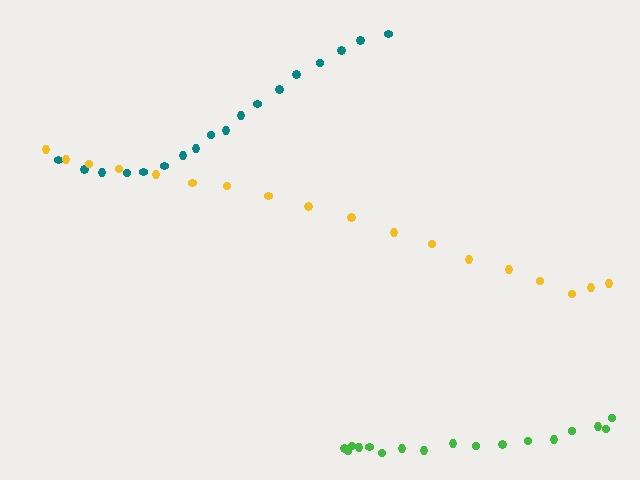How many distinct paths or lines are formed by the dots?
There are 3 distinct paths.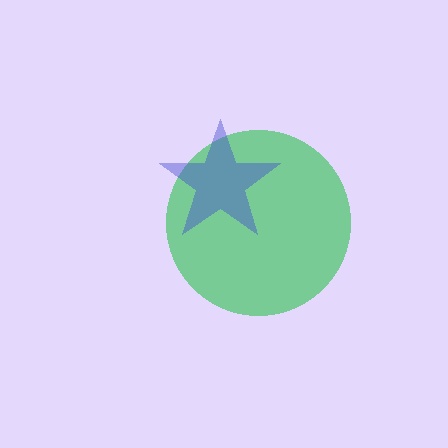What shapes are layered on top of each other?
The layered shapes are: a green circle, a blue star.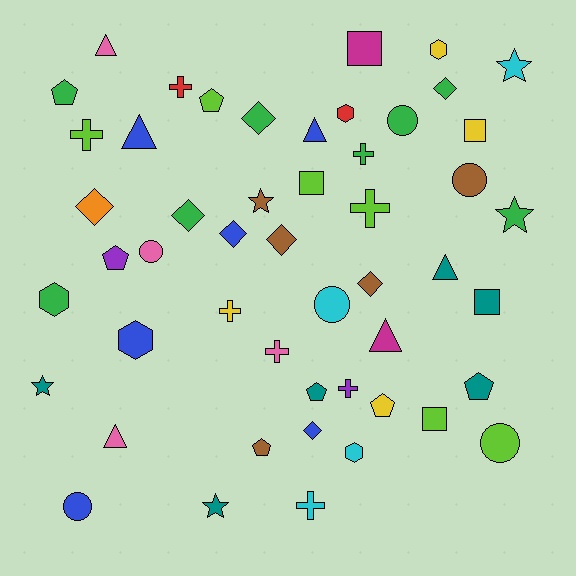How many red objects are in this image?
There are 2 red objects.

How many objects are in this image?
There are 50 objects.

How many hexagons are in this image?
There are 5 hexagons.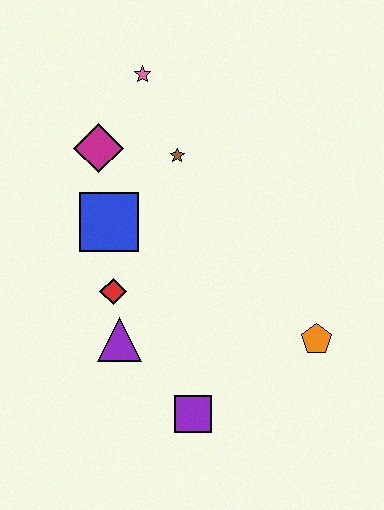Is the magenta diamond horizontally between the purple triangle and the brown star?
No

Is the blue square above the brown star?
No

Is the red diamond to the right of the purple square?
No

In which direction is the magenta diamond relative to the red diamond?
The magenta diamond is above the red diamond.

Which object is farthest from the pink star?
The purple square is farthest from the pink star.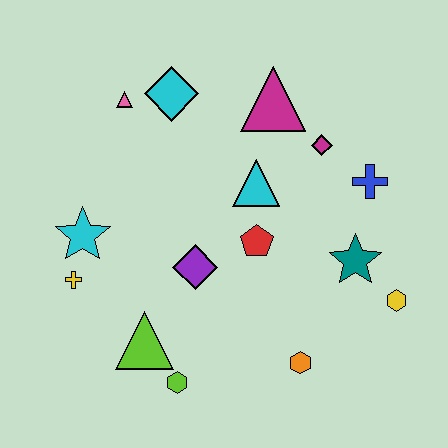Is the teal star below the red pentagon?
Yes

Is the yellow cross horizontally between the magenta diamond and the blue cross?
No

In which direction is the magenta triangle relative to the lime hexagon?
The magenta triangle is above the lime hexagon.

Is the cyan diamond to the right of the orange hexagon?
No